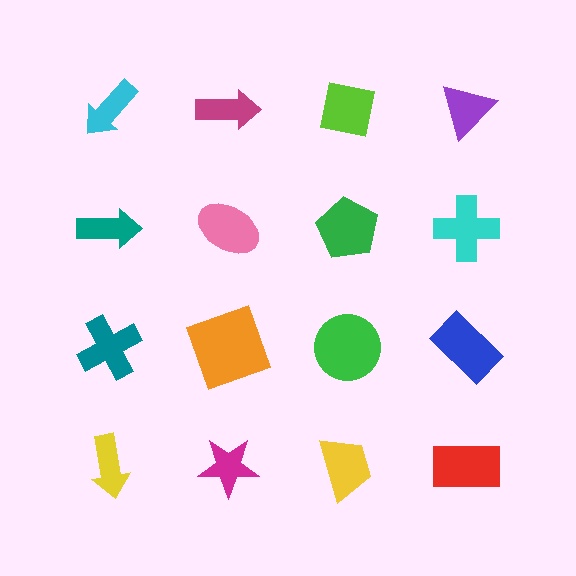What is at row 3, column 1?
A teal cross.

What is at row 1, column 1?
A cyan arrow.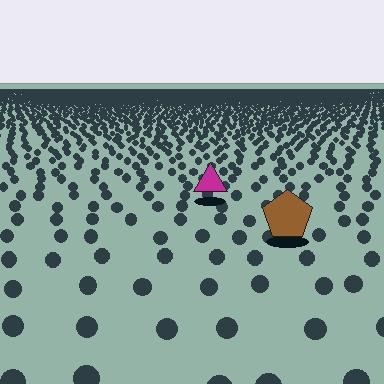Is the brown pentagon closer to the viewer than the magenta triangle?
Yes. The brown pentagon is closer — you can tell from the texture gradient: the ground texture is coarser near it.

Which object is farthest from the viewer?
The magenta triangle is farthest from the viewer. It appears smaller and the ground texture around it is denser.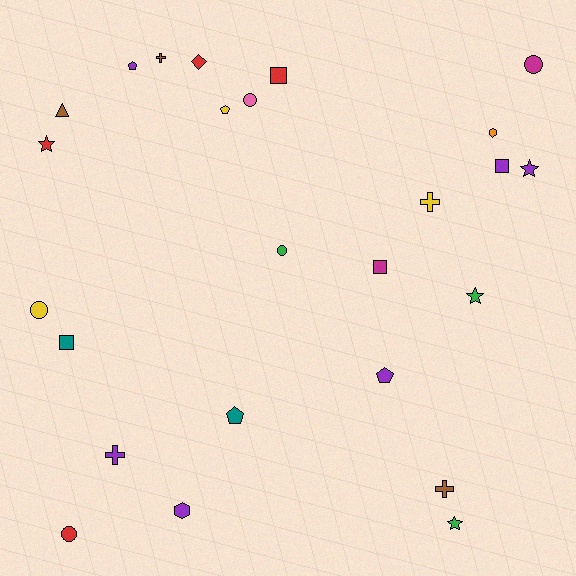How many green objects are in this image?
There are 3 green objects.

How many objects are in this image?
There are 25 objects.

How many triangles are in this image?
There is 1 triangle.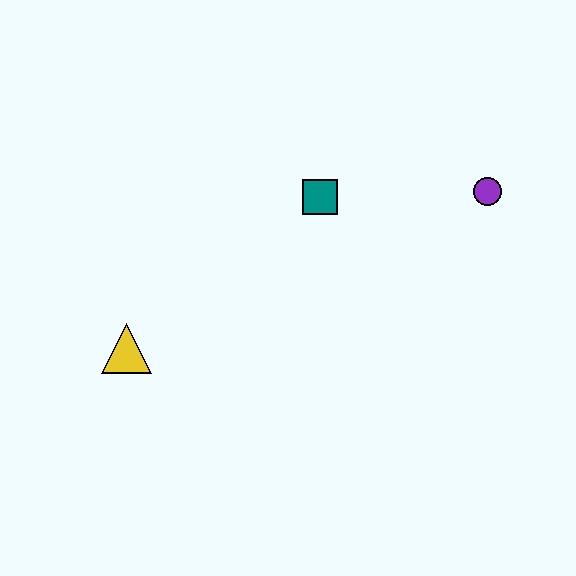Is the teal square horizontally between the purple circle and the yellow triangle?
Yes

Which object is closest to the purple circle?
The teal square is closest to the purple circle.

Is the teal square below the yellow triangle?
No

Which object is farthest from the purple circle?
The yellow triangle is farthest from the purple circle.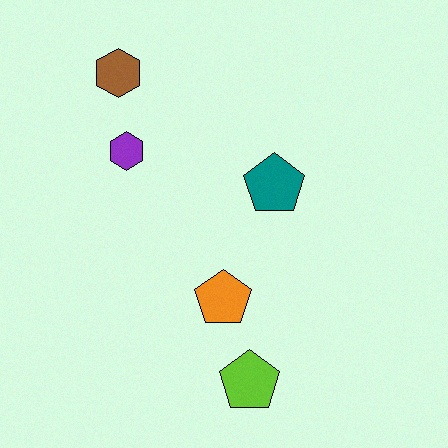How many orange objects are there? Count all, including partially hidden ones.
There is 1 orange object.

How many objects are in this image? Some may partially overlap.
There are 5 objects.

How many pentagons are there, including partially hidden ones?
There are 3 pentagons.